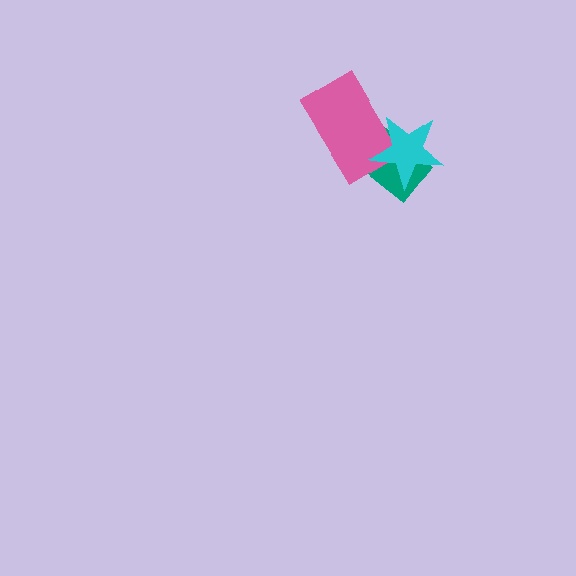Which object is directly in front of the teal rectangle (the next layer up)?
The pink rectangle is directly in front of the teal rectangle.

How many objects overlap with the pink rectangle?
2 objects overlap with the pink rectangle.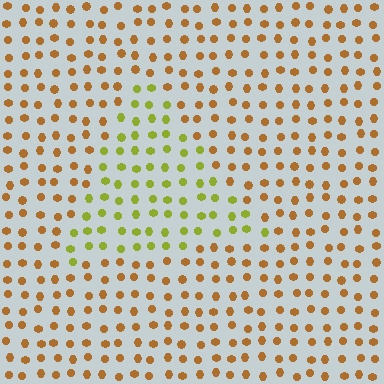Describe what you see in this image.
The image is filled with small brown elements in a uniform arrangement. A triangle-shaped region is visible where the elements are tinted to a slightly different hue, forming a subtle color boundary.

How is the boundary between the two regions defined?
The boundary is defined purely by a slight shift in hue (about 44 degrees). Spacing, size, and orientation are identical on both sides.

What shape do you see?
I see a triangle.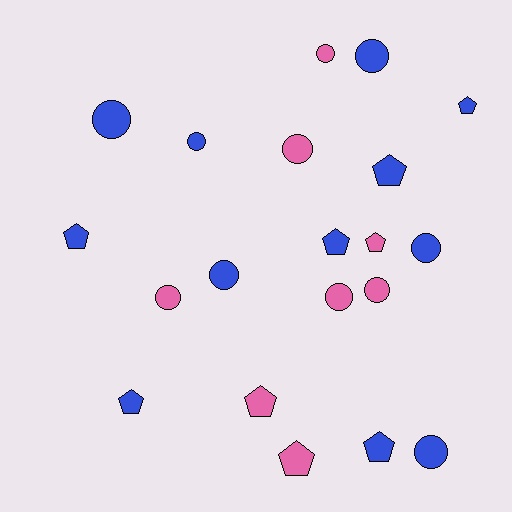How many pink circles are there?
There are 5 pink circles.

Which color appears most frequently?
Blue, with 12 objects.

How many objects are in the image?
There are 20 objects.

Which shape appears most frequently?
Circle, with 11 objects.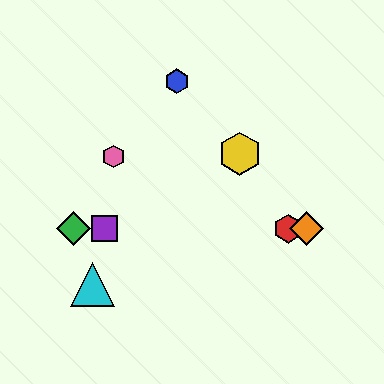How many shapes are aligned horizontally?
4 shapes (the red hexagon, the green diamond, the purple square, the orange diamond) are aligned horizontally.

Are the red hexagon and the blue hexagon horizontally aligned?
No, the red hexagon is at y≈229 and the blue hexagon is at y≈81.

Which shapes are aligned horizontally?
The red hexagon, the green diamond, the purple square, the orange diamond are aligned horizontally.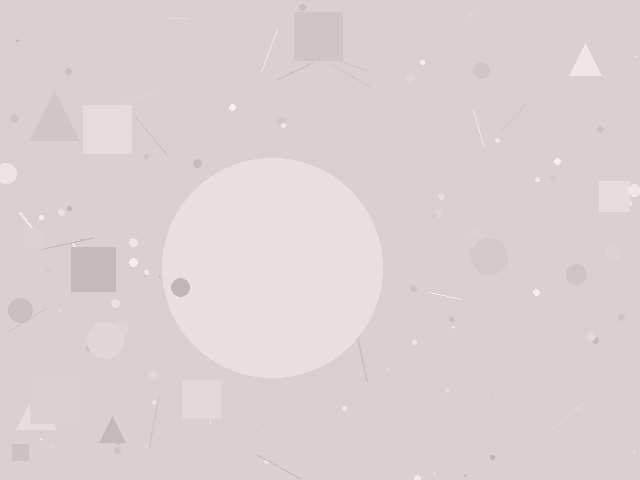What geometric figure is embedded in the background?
A circle is embedded in the background.